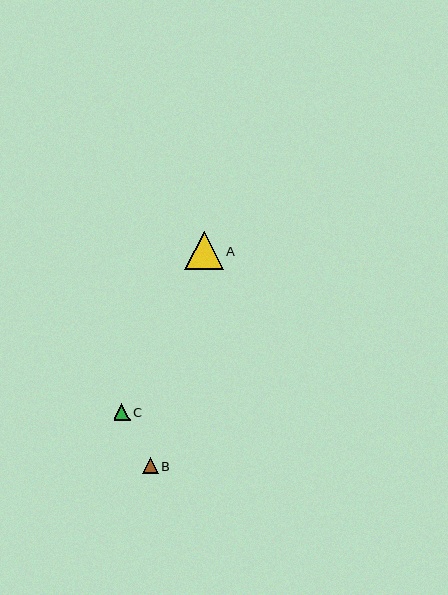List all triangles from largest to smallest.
From largest to smallest: A, C, B.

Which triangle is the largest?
Triangle A is the largest with a size of approximately 38 pixels.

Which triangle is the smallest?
Triangle B is the smallest with a size of approximately 16 pixels.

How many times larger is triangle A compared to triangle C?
Triangle A is approximately 2.3 times the size of triangle C.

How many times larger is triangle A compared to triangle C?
Triangle A is approximately 2.3 times the size of triangle C.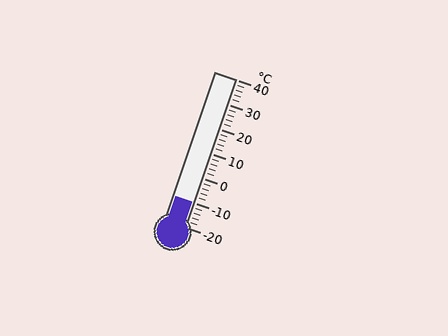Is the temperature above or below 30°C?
The temperature is below 30°C.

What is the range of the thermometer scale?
The thermometer scale ranges from -20°C to 40°C.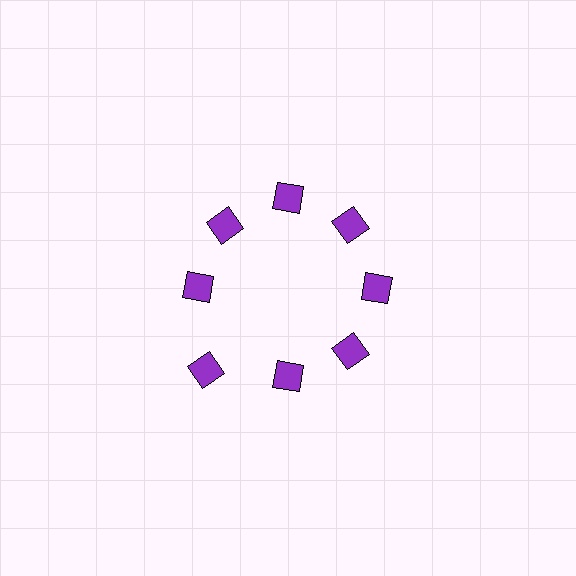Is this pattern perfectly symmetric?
No. The 8 purple squares are arranged in a ring, but one element near the 8 o'clock position is pushed outward from the center, breaking the 8-fold rotational symmetry.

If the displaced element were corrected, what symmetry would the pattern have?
It would have 8-fold rotational symmetry — the pattern would map onto itself every 45 degrees.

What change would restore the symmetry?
The symmetry would be restored by moving it inward, back onto the ring so that all 8 squares sit at equal angles and equal distance from the center.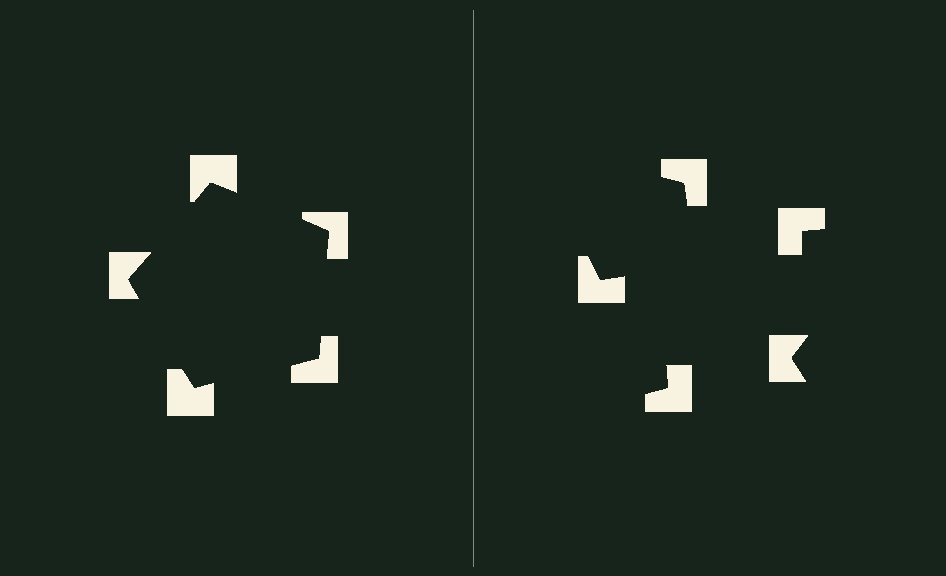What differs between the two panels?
The notched squares are positioned identically on both sides; only the wedge orientations differ. On the left they align to a pentagon; on the right they are misaligned.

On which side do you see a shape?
An illusory pentagon appears on the left side. On the right side the wedge cuts are rotated, so no coherent shape forms.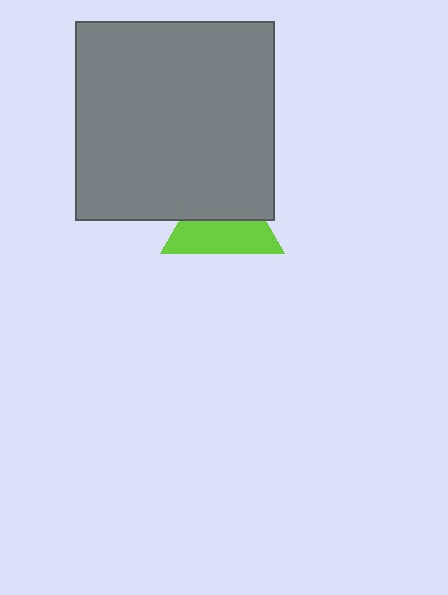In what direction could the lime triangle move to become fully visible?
The lime triangle could move down. That would shift it out from behind the gray square entirely.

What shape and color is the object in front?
The object in front is a gray square.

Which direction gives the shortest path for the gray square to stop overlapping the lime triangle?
Moving up gives the shortest separation.